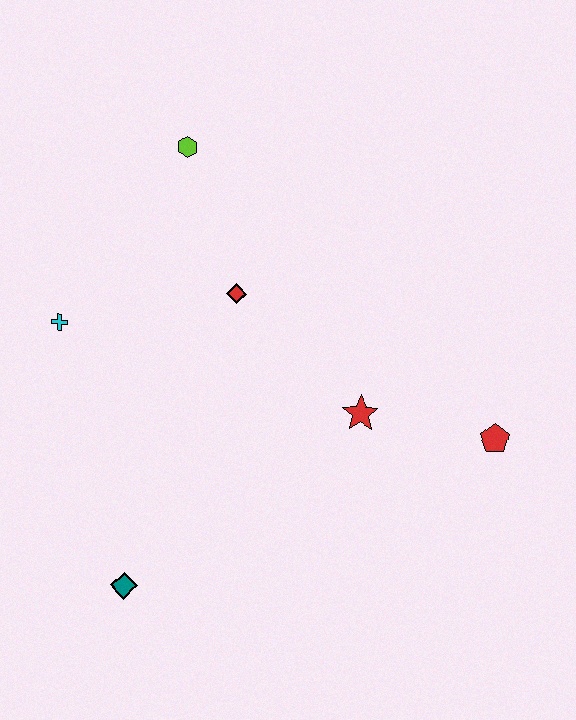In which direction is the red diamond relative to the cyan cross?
The red diamond is to the right of the cyan cross.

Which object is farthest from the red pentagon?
The cyan cross is farthest from the red pentagon.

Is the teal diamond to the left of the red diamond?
Yes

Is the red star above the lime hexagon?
No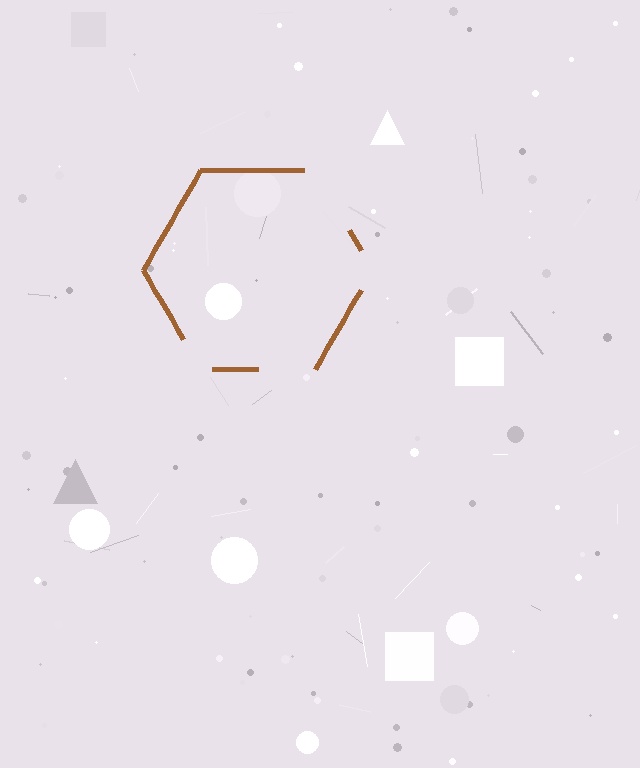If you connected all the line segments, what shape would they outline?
They would outline a hexagon.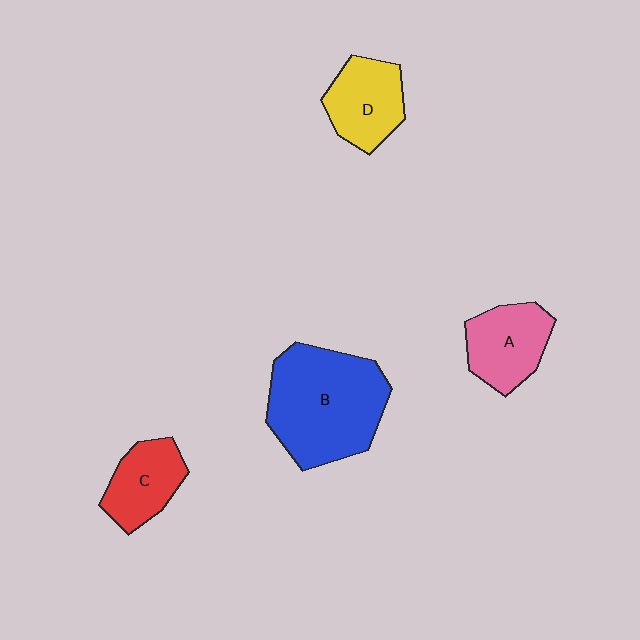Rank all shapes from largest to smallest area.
From largest to smallest: B (blue), A (pink), D (yellow), C (red).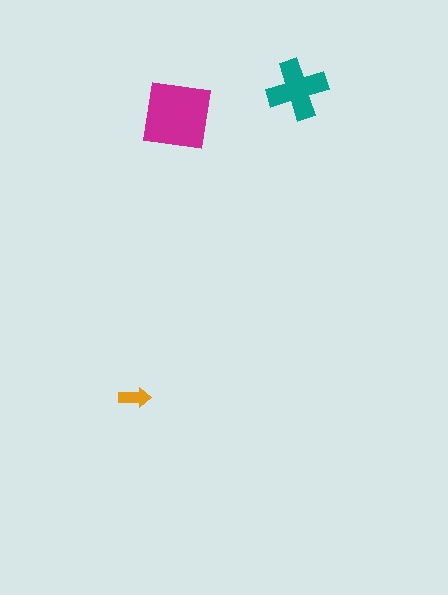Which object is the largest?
The magenta square.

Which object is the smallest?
The orange arrow.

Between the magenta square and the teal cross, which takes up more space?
The magenta square.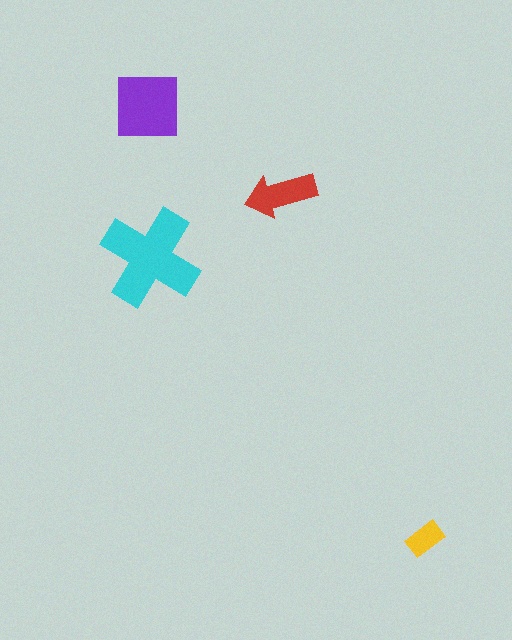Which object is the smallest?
The yellow rectangle.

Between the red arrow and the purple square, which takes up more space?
The purple square.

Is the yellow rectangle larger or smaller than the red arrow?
Smaller.